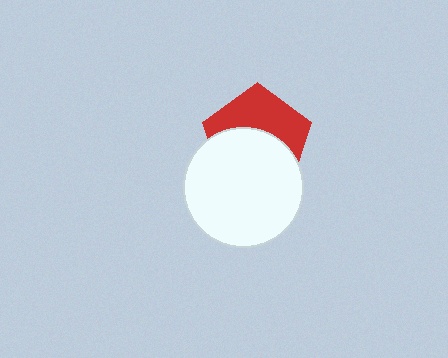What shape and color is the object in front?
The object in front is a white circle.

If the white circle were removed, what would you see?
You would see the complete red pentagon.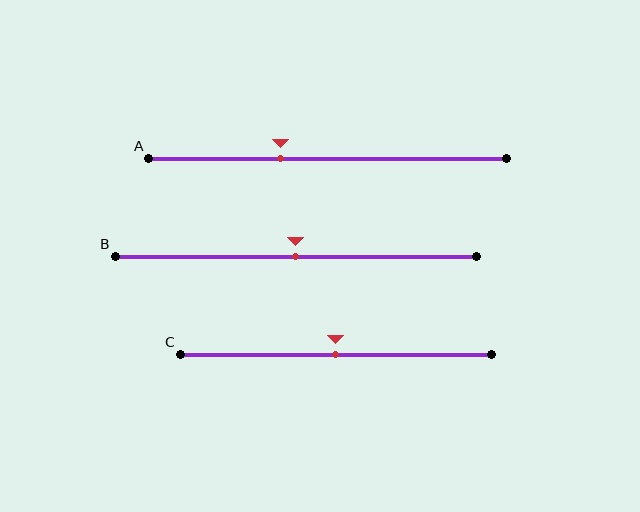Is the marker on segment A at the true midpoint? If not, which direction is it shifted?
No, the marker on segment A is shifted to the left by about 13% of the segment length.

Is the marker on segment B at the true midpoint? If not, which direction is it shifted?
Yes, the marker on segment B is at the true midpoint.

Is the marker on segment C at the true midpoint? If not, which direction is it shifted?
Yes, the marker on segment C is at the true midpoint.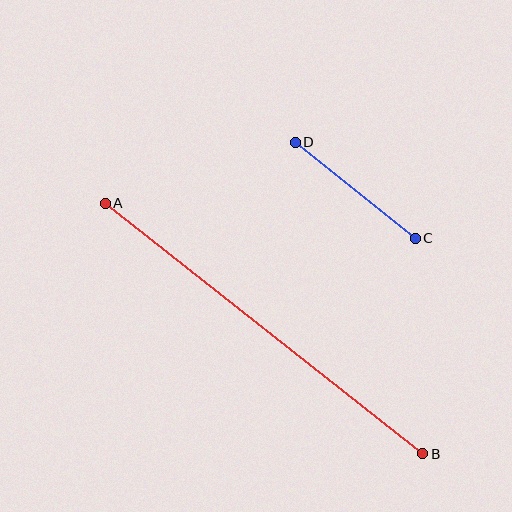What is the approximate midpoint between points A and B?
The midpoint is at approximately (264, 328) pixels.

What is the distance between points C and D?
The distance is approximately 154 pixels.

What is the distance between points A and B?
The distance is approximately 405 pixels.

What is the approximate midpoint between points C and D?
The midpoint is at approximately (355, 190) pixels.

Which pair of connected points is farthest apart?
Points A and B are farthest apart.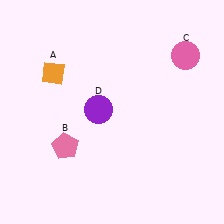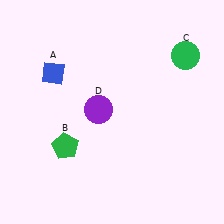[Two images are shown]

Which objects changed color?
A changed from orange to blue. B changed from pink to green. C changed from pink to green.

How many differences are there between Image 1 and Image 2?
There are 3 differences between the two images.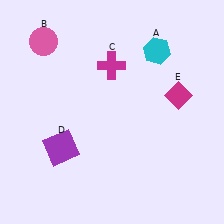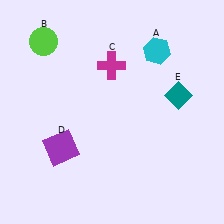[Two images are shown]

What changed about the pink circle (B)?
In Image 1, B is pink. In Image 2, it changed to lime.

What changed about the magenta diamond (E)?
In Image 1, E is magenta. In Image 2, it changed to teal.